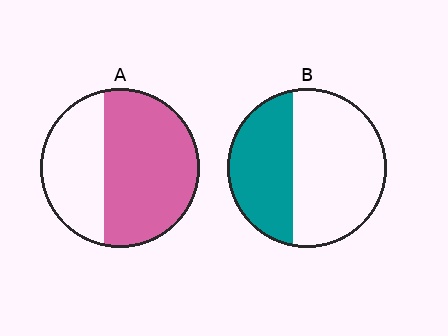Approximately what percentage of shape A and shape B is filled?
A is approximately 65% and B is approximately 40%.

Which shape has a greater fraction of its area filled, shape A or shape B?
Shape A.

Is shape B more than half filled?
No.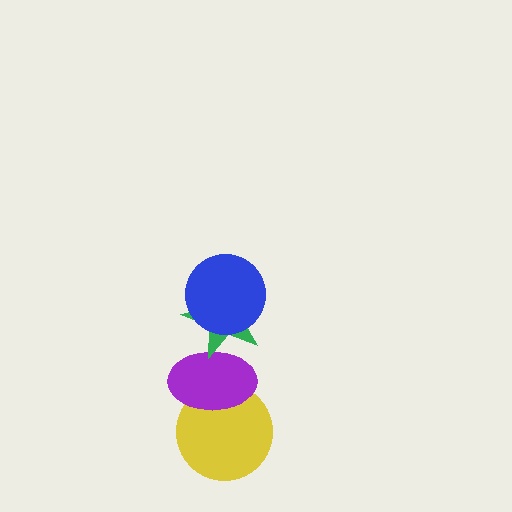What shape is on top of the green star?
The blue circle is on top of the green star.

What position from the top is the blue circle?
The blue circle is 1st from the top.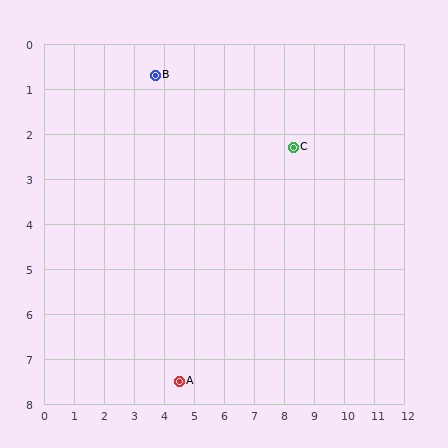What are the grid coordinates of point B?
Point B is at approximately (3.7, 0.7).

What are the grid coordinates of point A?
Point A is at approximately (4.5, 7.5).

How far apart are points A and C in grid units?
Points A and C are about 6.4 grid units apart.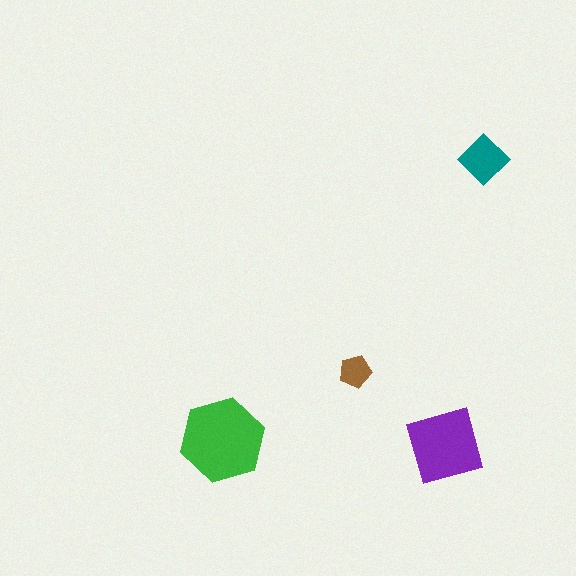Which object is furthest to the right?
The teal diamond is rightmost.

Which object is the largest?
The green hexagon.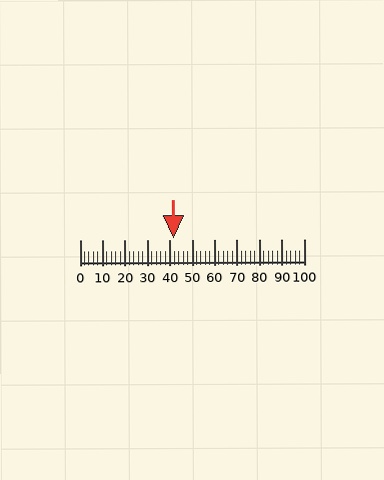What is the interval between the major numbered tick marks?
The major tick marks are spaced 10 units apart.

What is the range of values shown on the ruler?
The ruler shows values from 0 to 100.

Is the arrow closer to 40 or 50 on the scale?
The arrow is closer to 40.